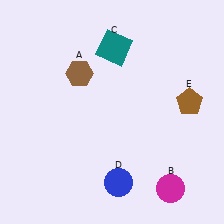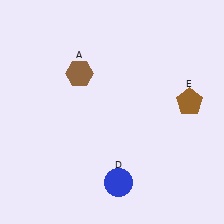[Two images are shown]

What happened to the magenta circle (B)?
The magenta circle (B) was removed in Image 2. It was in the bottom-right area of Image 1.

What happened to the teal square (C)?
The teal square (C) was removed in Image 2. It was in the top-right area of Image 1.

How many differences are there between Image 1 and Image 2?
There are 2 differences between the two images.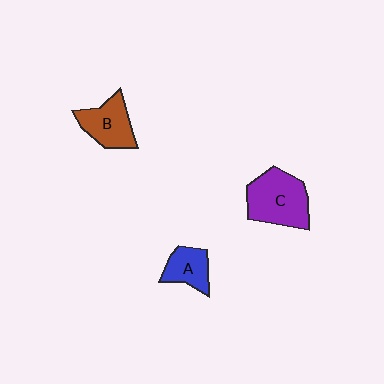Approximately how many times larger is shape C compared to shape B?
Approximately 1.4 times.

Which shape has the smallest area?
Shape A (blue).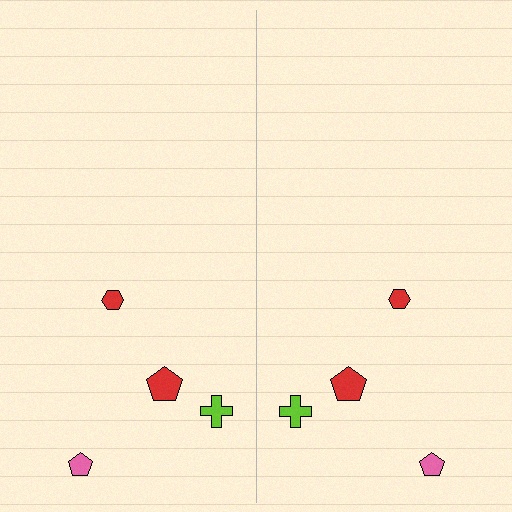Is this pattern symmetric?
Yes, this pattern has bilateral (reflection) symmetry.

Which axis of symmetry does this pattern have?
The pattern has a vertical axis of symmetry running through the center of the image.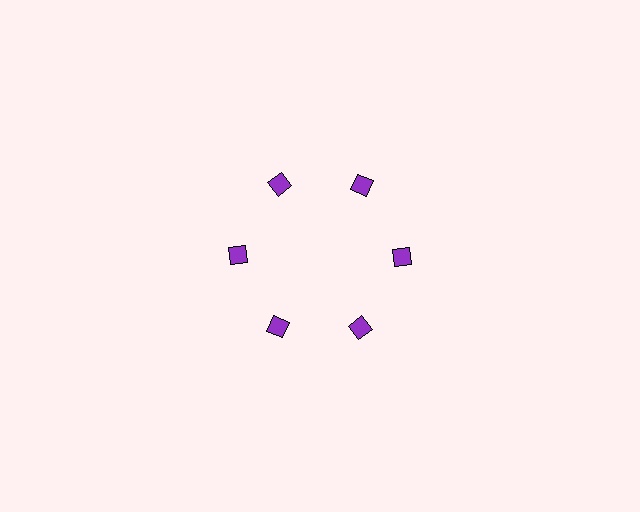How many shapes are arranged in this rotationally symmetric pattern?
There are 6 shapes, arranged in 6 groups of 1.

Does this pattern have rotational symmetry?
Yes, this pattern has 6-fold rotational symmetry. It looks the same after rotating 60 degrees around the center.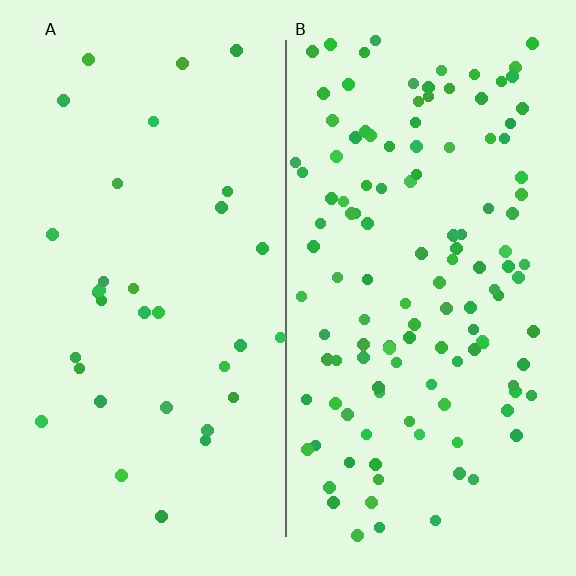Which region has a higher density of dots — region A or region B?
B (the right).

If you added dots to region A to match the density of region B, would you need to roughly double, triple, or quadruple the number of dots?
Approximately quadruple.